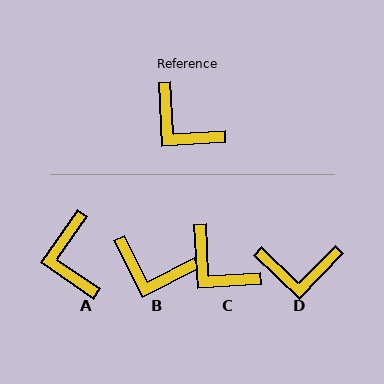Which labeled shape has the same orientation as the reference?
C.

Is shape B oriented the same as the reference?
No, it is off by about 24 degrees.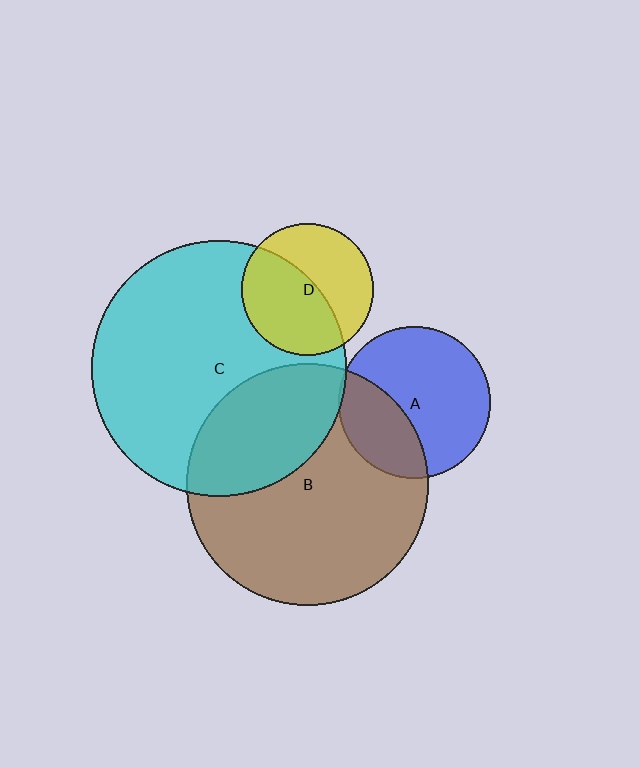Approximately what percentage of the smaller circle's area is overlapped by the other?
Approximately 30%.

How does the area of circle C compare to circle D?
Approximately 3.8 times.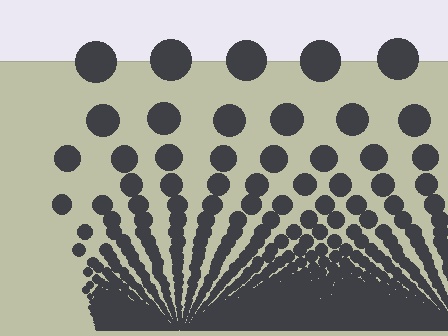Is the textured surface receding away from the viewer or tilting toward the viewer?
The surface appears to tilt toward the viewer. Texture elements get larger and sparser toward the top.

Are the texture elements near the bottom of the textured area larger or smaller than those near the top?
Smaller. The gradient is inverted — elements near the bottom are smaller and denser.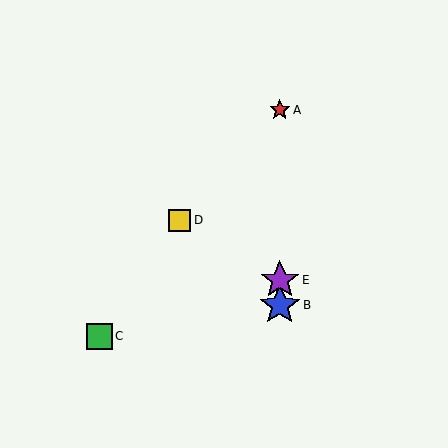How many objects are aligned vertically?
3 objects (A, B, E) are aligned vertically.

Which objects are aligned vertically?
Objects A, B, E are aligned vertically.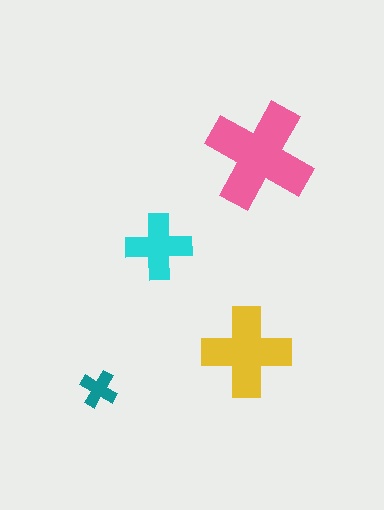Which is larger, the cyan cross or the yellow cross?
The yellow one.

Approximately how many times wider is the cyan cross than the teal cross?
About 2 times wider.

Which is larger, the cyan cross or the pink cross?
The pink one.